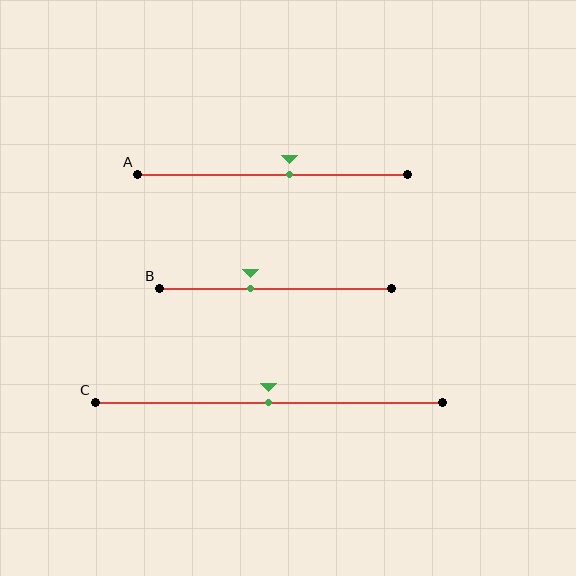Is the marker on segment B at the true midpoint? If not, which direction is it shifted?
No, the marker on segment B is shifted to the left by about 11% of the segment length.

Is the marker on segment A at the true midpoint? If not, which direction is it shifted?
No, the marker on segment A is shifted to the right by about 6% of the segment length.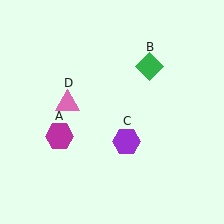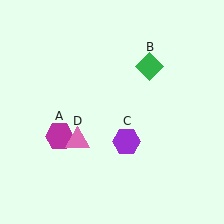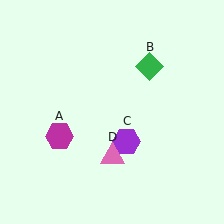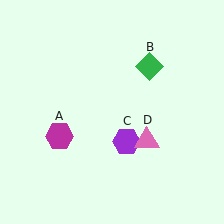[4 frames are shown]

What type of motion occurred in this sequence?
The pink triangle (object D) rotated counterclockwise around the center of the scene.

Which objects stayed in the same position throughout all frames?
Magenta hexagon (object A) and green diamond (object B) and purple hexagon (object C) remained stationary.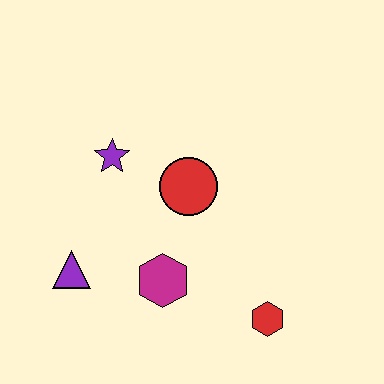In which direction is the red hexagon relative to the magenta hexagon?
The red hexagon is to the right of the magenta hexagon.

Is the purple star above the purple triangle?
Yes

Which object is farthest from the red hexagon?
The purple star is farthest from the red hexagon.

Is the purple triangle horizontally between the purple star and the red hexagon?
No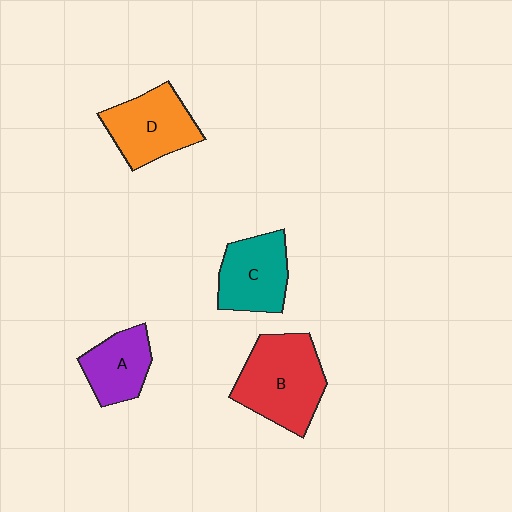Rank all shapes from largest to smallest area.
From largest to smallest: B (red), D (orange), C (teal), A (purple).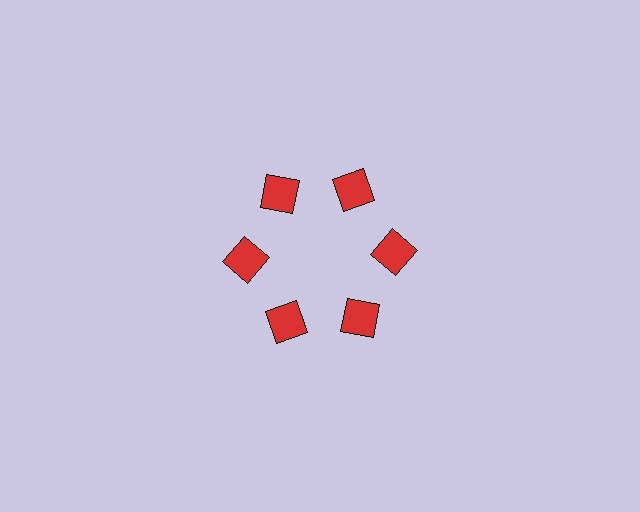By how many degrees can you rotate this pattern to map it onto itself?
The pattern maps onto itself every 60 degrees of rotation.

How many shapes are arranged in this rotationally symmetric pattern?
There are 6 shapes, arranged in 6 groups of 1.